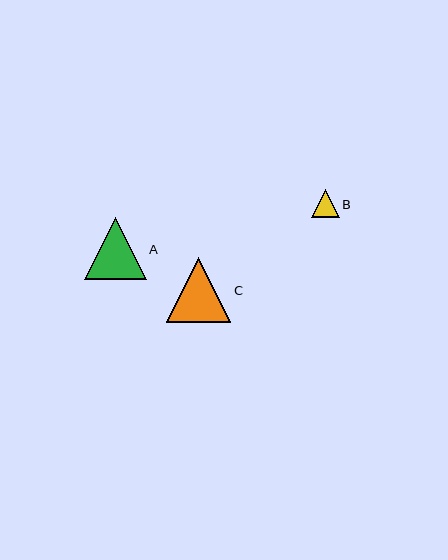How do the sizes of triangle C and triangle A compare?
Triangle C and triangle A are approximately the same size.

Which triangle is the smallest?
Triangle B is the smallest with a size of approximately 28 pixels.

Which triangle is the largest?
Triangle C is the largest with a size of approximately 65 pixels.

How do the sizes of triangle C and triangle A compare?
Triangle C and triangle A are approximately the same size.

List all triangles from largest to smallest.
From largest to smallest: C, A, B.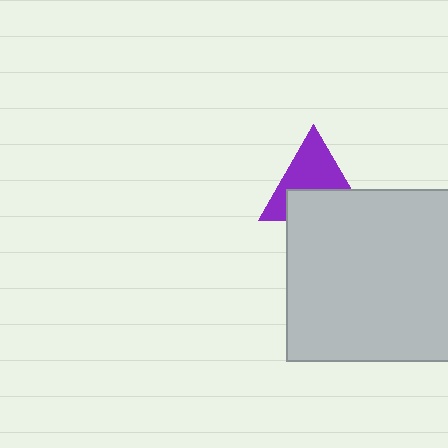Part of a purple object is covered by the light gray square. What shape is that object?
It is a triangle.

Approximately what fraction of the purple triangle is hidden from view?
Roughly 44% of the purple triangle is hidden behind the light gray square.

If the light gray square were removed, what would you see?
You would see the complete purple triangle.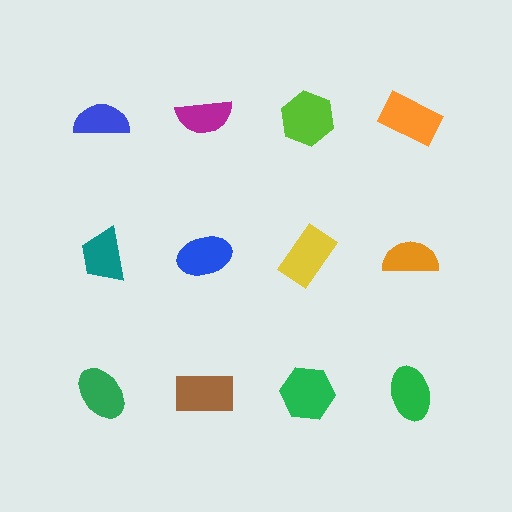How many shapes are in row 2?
4 shapes.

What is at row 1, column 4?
An orange rectangle.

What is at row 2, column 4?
An orange semicircle.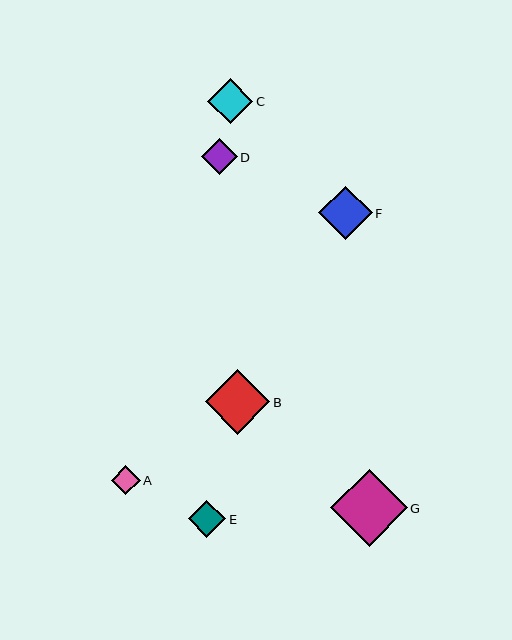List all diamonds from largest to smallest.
From largest to smallest: G, B, F, C, E, D, A.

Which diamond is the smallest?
Diamond A is the smallest with a size of approximately 29 pixels.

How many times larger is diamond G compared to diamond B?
Diamond G is approximately 1.2 times the size of diamond B.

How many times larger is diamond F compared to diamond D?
Diamond F is approximately 1.5 times the size of diamond D.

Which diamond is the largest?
Diamond G is the largest with a size of approximately 77 pixels.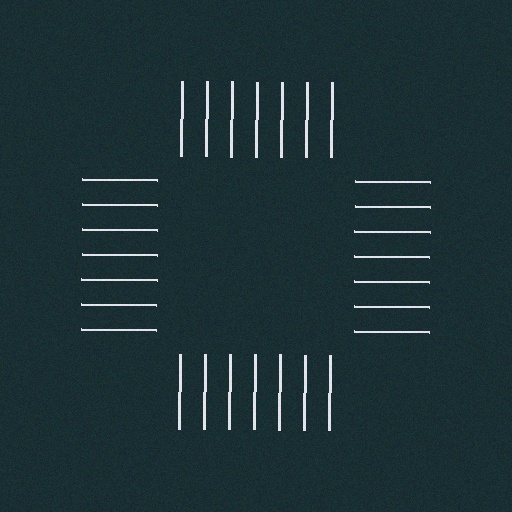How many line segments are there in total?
28 — 7 along each of the 4 edges.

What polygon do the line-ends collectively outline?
An illusory square — the line segments terminate on its edges but no continuous stroke is drawn.